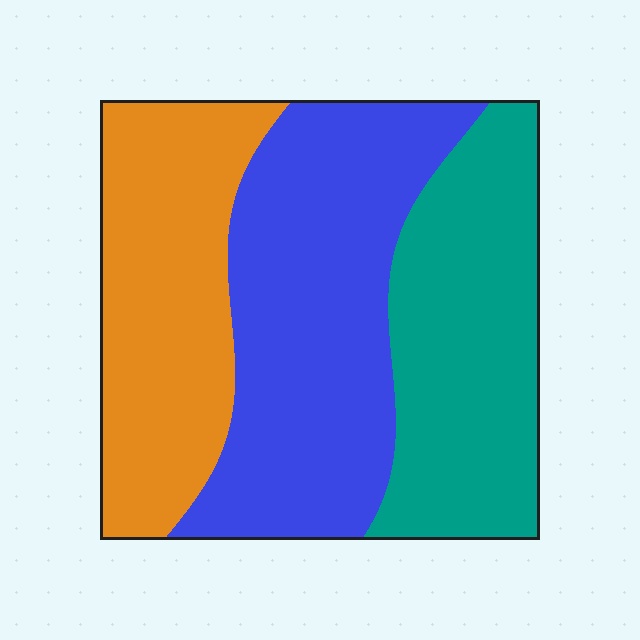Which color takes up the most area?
Blue, at roughly 40%.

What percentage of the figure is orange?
Orange covers about 30% of the figure.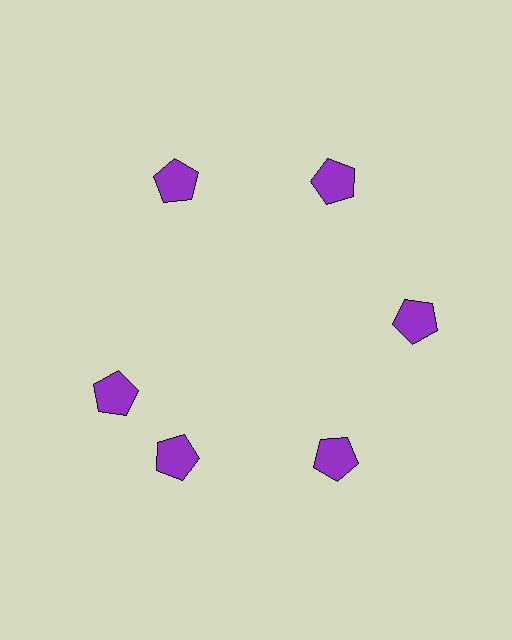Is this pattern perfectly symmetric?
No. The 6 purple pentagons are arranged in a ring, but one element near the 9 o'clock position is rotated out of alignment along the ring, breaking the 6-fold rotational symmetry.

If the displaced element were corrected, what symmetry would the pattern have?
It would have 6-fold rotational symmetry — the pattern would map onto itself every 60 degrees.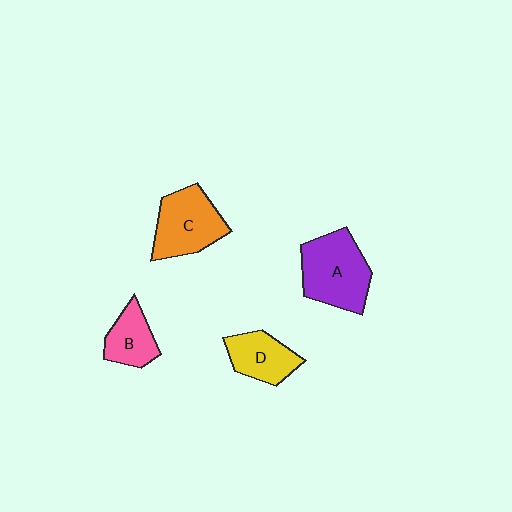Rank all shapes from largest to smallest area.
From largest to smallest: A (purple), C (orange), D (yellow), B (pink).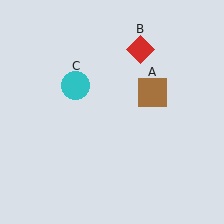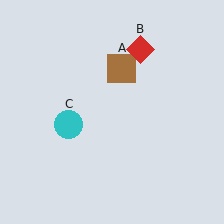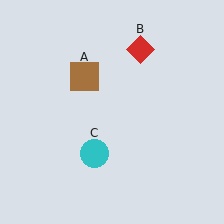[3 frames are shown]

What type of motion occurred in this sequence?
The brown square (object A), cyan circle (object C) rotated counterclockwise around the center of the scene.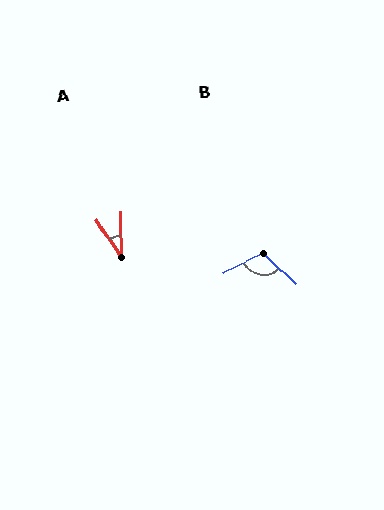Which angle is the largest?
B, at approximately 109 degrees.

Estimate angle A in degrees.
Approximately 33 degrees.